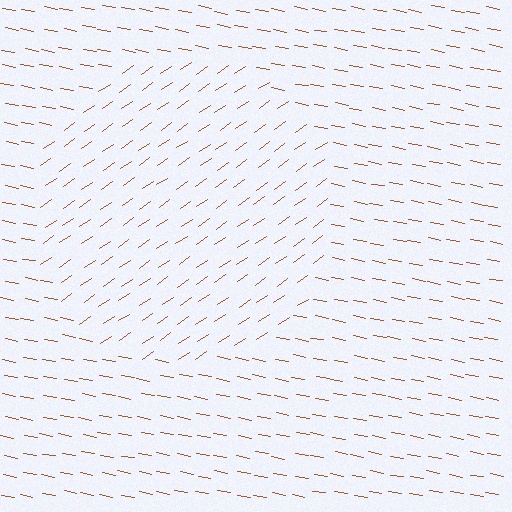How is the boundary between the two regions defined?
The boundary is defined purely by a change in line orientation (approximately 45 degrees difference). All lines are the same color and thickness.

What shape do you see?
I see a circle.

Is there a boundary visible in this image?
Yes, there is a texture boundary formed by a change in line orientation.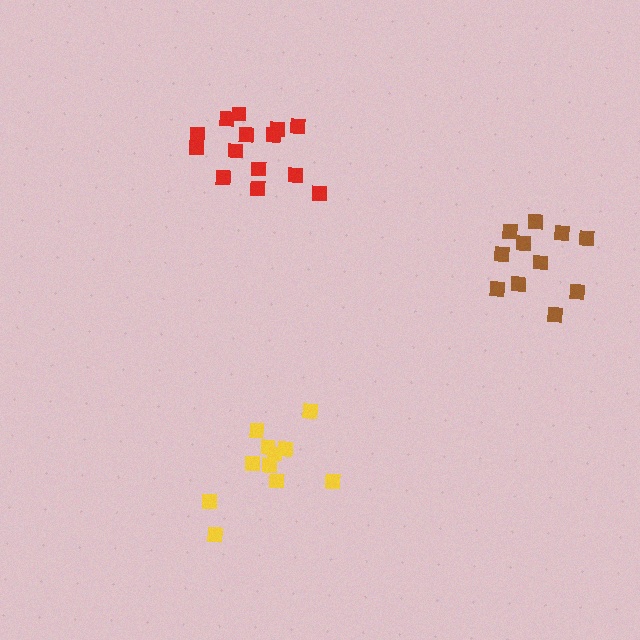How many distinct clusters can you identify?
There are 3 distinct clusters.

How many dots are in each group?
Group 1: 14 dots, Group 2: 11 dots, Group 3: 12 dots (37 total).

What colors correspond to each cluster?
The clusters are colored: red, yellow, brown.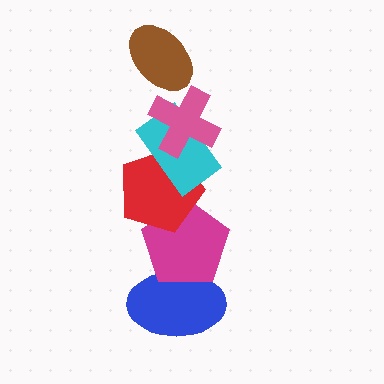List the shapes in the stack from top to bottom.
From top to bottom: the brown ellipse, the pink cross, the cyan rectangle, the red pentagon, the magenta pentagon, the blue ellipse.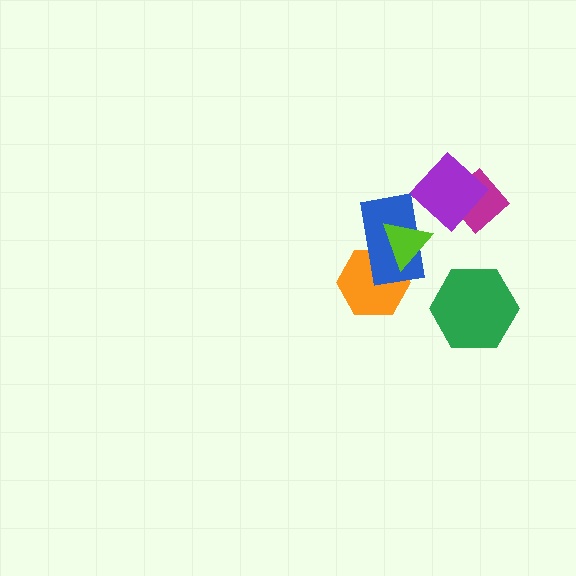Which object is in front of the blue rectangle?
The lime triangle is in front of the blue rectangle.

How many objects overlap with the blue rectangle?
2 objects overlap with the blue rectangle.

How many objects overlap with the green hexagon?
0 objects overlap with the green hexagon.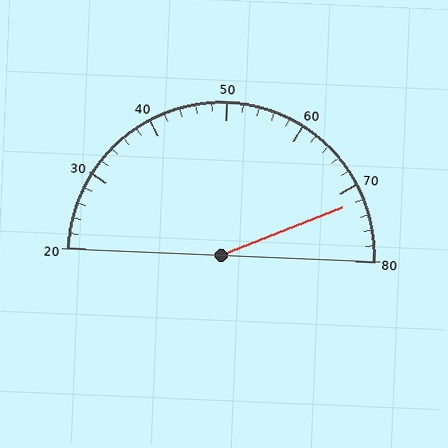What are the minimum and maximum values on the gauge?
The gauge ranges from 20 to 80.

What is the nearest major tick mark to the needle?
The nearest major tick mark is 70.